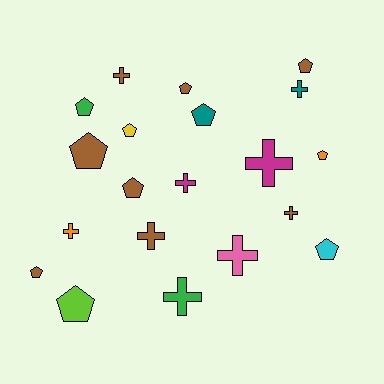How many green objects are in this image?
There are 2 green objects.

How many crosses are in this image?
There are 9 crosses.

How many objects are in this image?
There are 20 objects.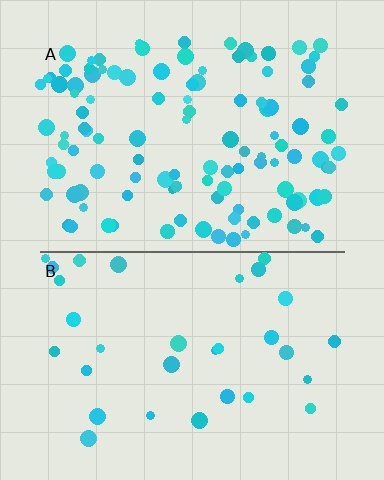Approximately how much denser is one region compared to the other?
Approximately 3.5× — region A over region B.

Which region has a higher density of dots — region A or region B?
A (the top).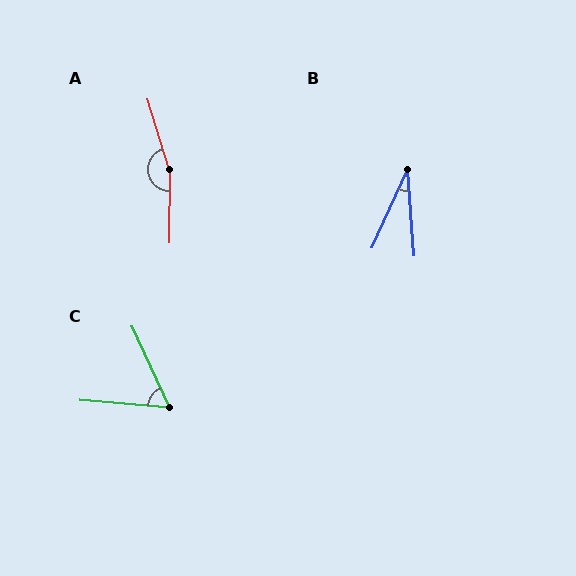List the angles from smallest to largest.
B (29°), C (60°), A (162°).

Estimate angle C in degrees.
Approximately 60 degrees.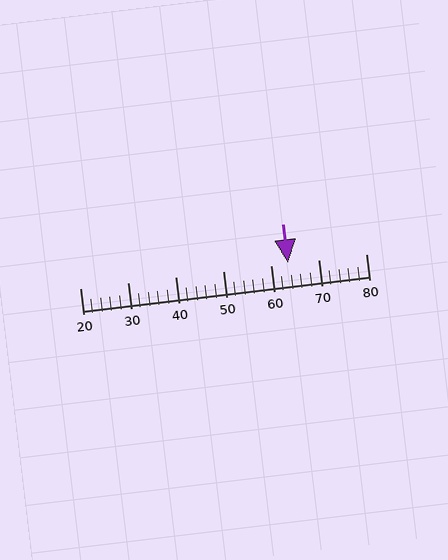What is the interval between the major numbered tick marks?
The major tick marks are spaced 10 units apart.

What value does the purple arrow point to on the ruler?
The purple arrow points to approximately 64.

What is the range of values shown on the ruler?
The ruler shows values from 20 to 80.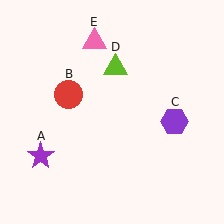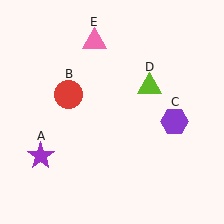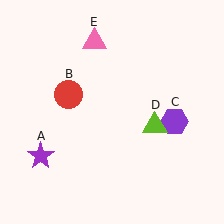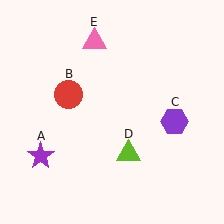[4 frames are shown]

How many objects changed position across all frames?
1 object changed position: lime triangle (object D).